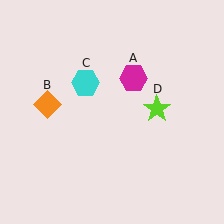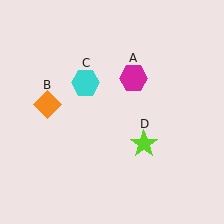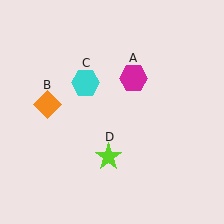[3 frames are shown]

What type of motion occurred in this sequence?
The lime star (object D) rotated clockwise around the center of the scene.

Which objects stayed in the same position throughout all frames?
Magenta hexagon (object A) and orange diamond (object B) and cyan hexagon (object C) remained stationary.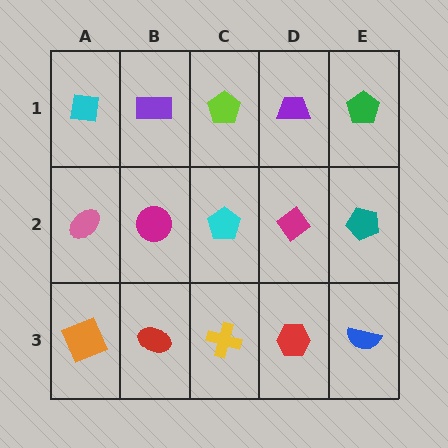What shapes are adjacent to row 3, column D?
A magenta diamond (row 2, column D), a yellow cross (row 3, column C), a blue semicircle (row 3, column E).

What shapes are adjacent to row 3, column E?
A teal pentagon (row 2, column E), a red hexagon (row 3, column D).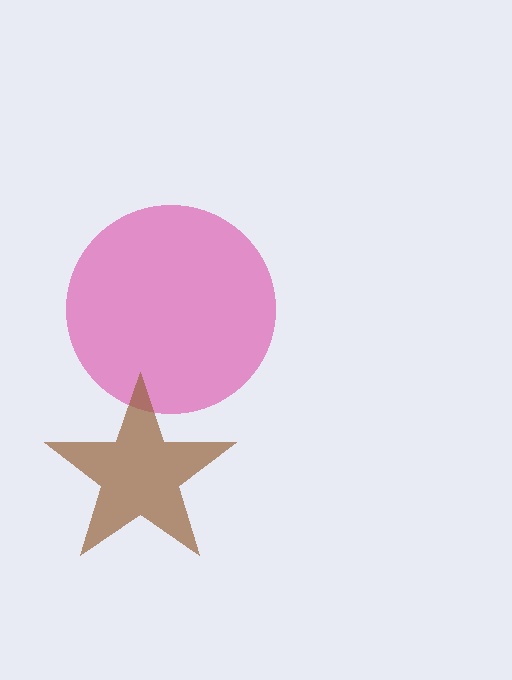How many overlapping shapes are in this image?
There are 2 overlapping shapes in the image.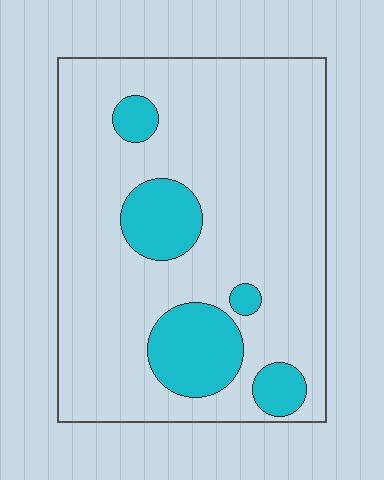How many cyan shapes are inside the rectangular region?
5.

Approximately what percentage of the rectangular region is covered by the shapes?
Approximately 20%.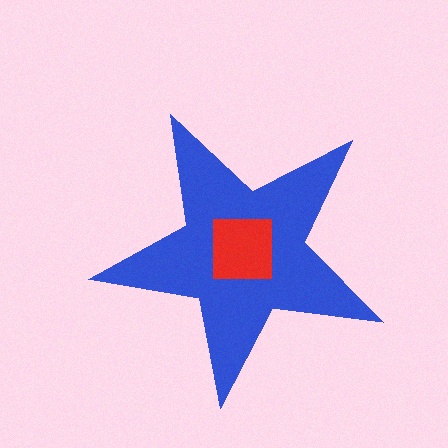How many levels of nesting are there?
2.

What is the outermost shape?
The blue star.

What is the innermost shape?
The red square.